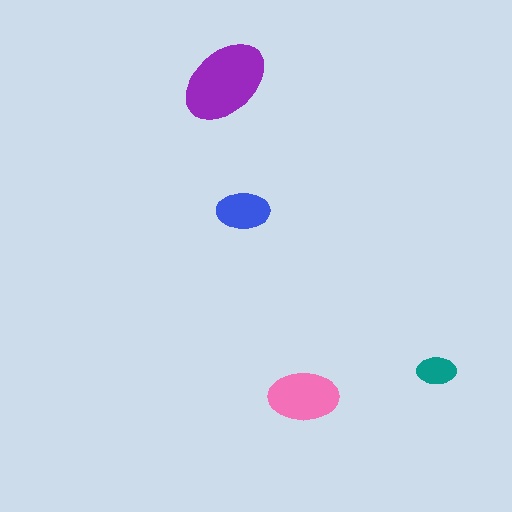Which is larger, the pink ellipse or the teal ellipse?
The pink one.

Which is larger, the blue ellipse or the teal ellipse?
The blue one.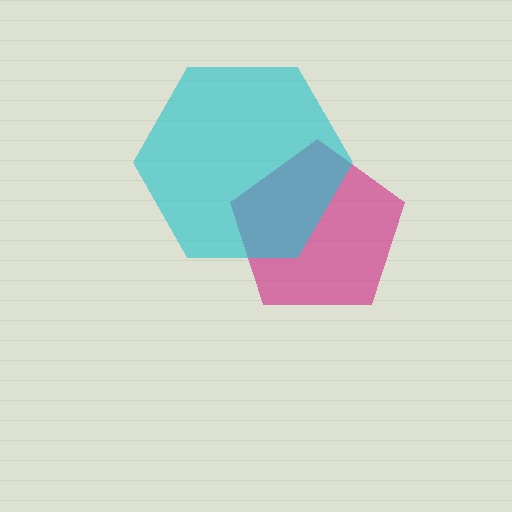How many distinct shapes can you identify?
There are 2 distinct shapes: a magenta pentagon, a cyan hexagon.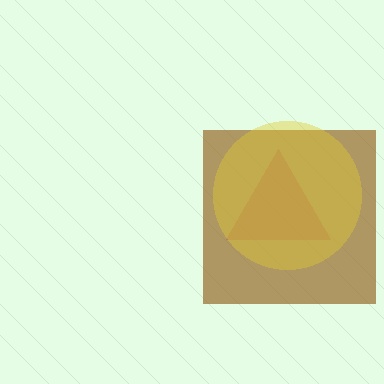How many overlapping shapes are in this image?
There are 3 overlapping shapes in the image.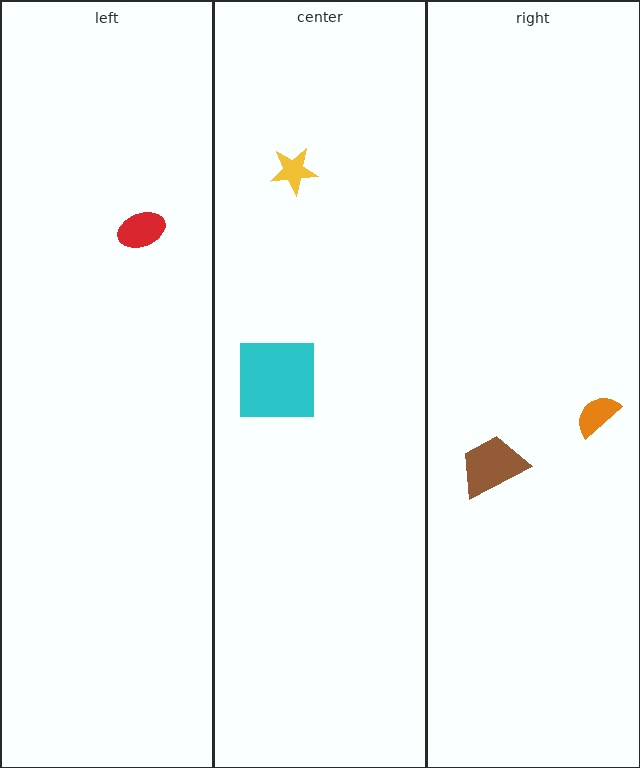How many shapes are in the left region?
1.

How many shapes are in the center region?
2.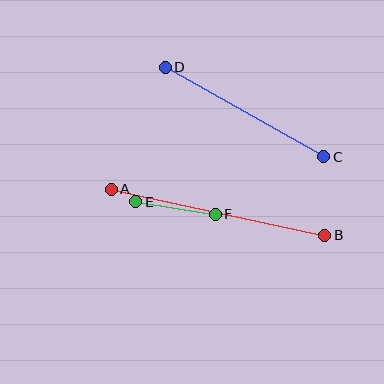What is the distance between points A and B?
The distance is approximately 218 pixels.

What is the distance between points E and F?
The distance is approximately 80 pixels.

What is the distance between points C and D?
The distance is approximately 182 pixels.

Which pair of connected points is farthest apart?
Points A and B are farthest apart.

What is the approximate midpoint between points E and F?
The midpoint is at approximately (175, 208) pixels.